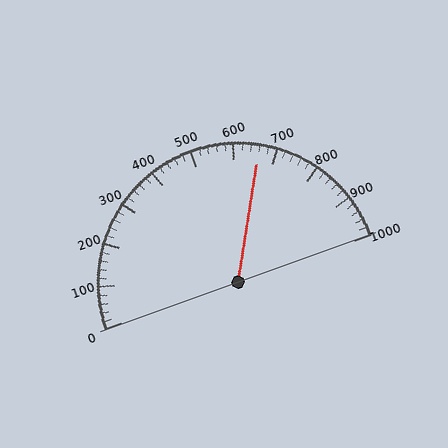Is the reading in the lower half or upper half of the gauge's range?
The reading is in the upper half of the range (0 to 1000).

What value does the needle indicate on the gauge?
The needle indicates approximately 660.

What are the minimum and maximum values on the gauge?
The gauge ranges from 0 to 1000.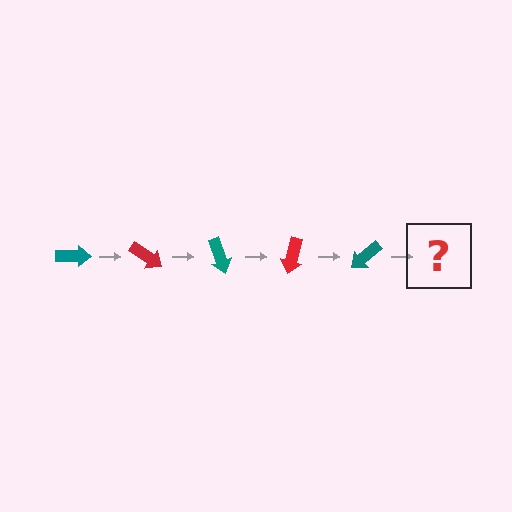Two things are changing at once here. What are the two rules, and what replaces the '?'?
The two rules are that it rotates 35 degrees each step and the color cycles through teal and red. The '?' should be a red arrow, rotated 175 degrees from the start.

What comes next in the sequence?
The next element should be a red arrow, rotated 175 degrees from the start.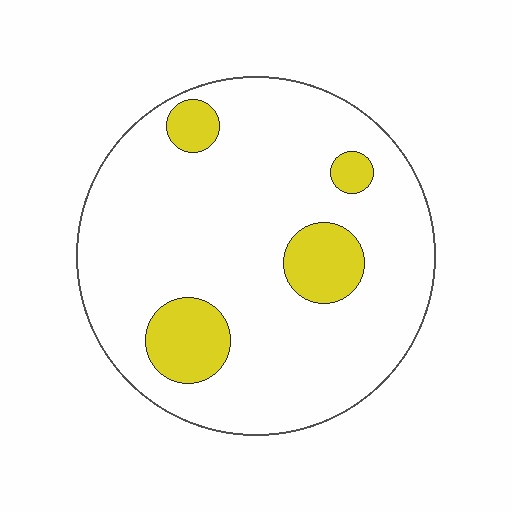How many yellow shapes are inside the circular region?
4.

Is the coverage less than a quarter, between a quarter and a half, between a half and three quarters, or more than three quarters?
Less than a quarter.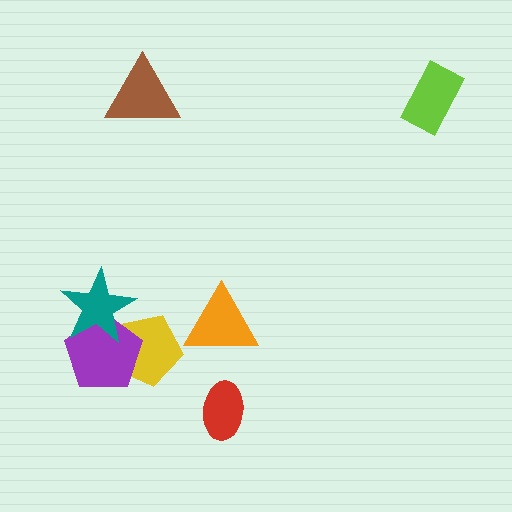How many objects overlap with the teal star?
2 objects overlap with the teal star.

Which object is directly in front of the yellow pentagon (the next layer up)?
The purple pentagon is directly in front of the yellow pentagon.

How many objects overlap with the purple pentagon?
2 objects overlap with the purple pentagon.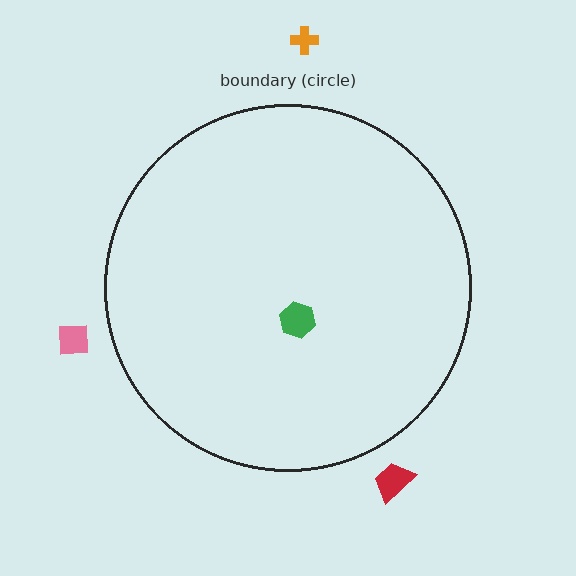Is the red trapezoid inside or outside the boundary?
Outside.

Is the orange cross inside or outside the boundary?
Outside.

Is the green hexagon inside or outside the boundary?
Inside.